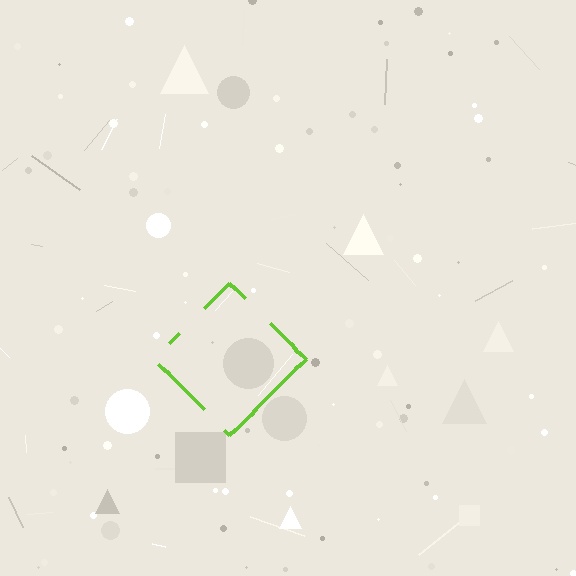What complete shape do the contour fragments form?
The contour fragments form a diamond.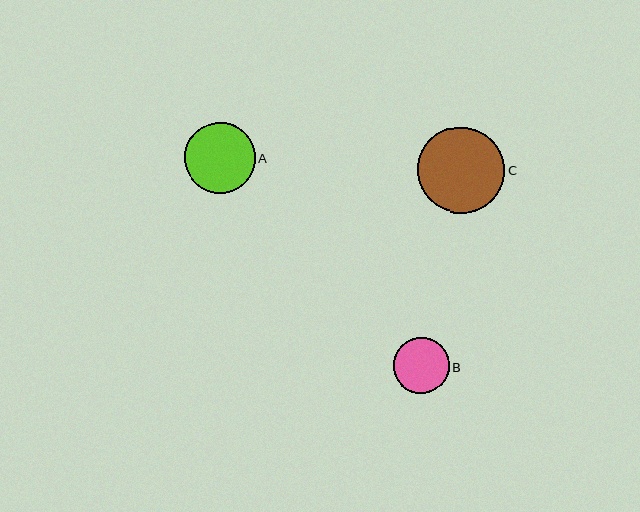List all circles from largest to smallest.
From largest to smallest: C, A, B.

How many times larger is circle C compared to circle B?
Circle C is approximately 1.5 times the size of circle B.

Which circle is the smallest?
Circle B is the smallest with a size of approximately 56 pixels.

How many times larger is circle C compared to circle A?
Circle C is approximately 1.2 times the size of circle A.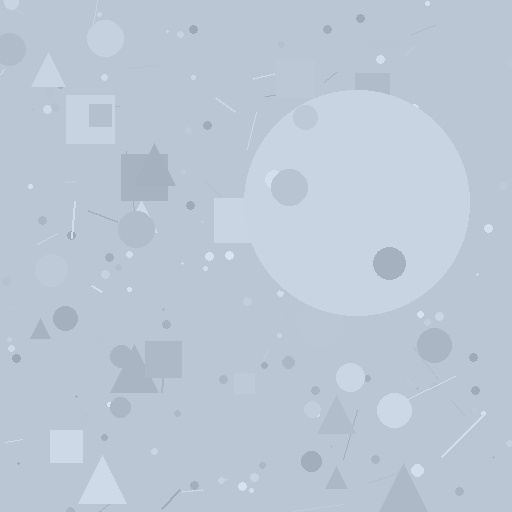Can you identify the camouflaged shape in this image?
The camouflaged shape is a circle.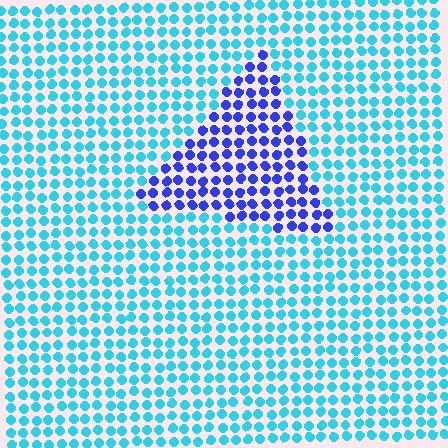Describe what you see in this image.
The image is filled with small cyan elements in a uniform arrangement. A triangle-shaped region is visible where the elements are tinted to a slightly different hue, forming a subtle color boundary.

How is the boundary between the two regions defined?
The boundary is defined purely by a slight shift in hue (about 51 degrees). Spacing, size, and orientation are identical on both sides.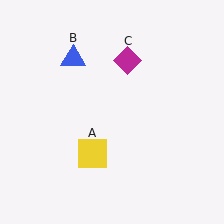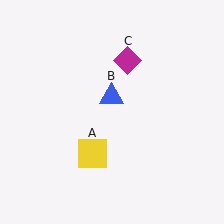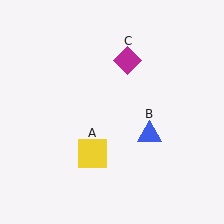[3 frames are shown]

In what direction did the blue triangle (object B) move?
The blue triangle (object B) moved down and to the right.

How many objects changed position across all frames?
1 object changed position: blue triangle (object B).